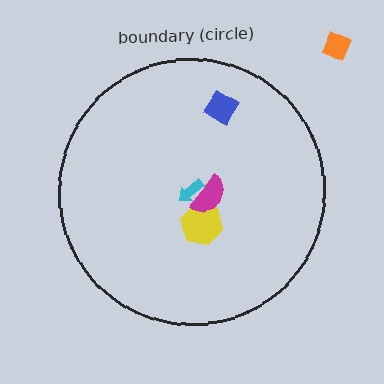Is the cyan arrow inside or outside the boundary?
Inside.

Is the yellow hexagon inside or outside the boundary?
Inside.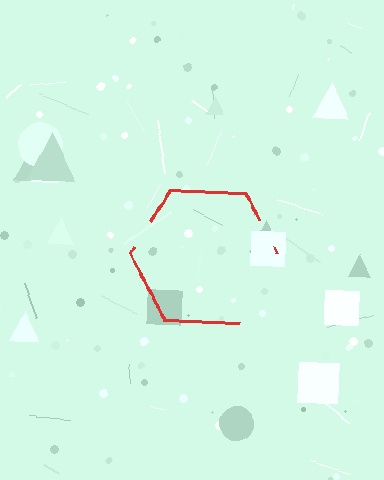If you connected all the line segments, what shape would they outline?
They would outline a hexagon.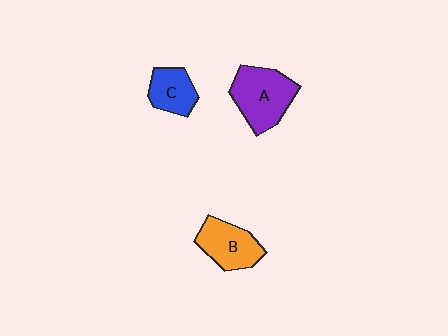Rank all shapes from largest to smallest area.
From largest to smallest: A (purple), B (orange), C (blue).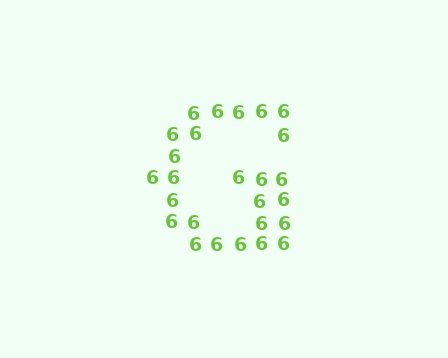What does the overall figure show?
The overall figure shows the letter G.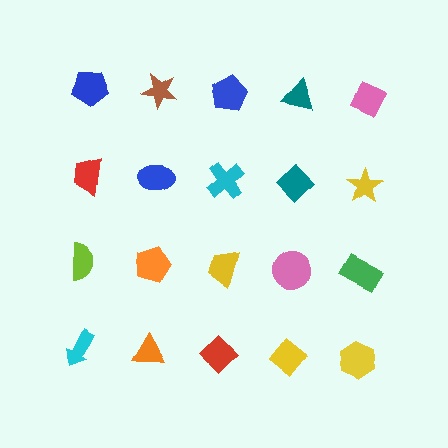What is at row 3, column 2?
An orange pentagon.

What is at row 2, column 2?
A blue ellipse.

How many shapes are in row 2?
5 shapes.